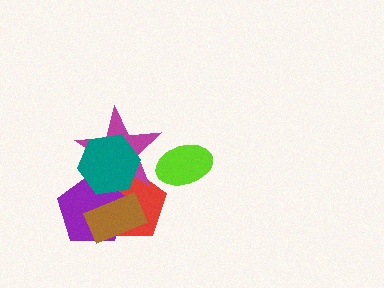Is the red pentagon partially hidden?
Yes, it is partially covered by another shape.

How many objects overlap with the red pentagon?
4 objects overlap with the red pentagon.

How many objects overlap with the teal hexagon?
3 objects overlap with the teal hexagon.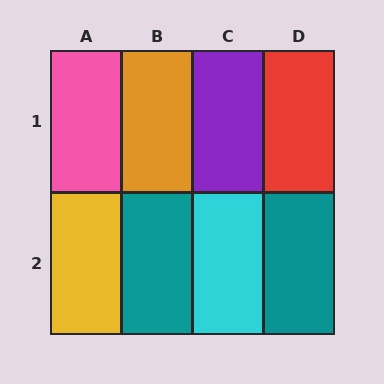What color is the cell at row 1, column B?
Orange.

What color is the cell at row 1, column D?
Red.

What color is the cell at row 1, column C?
Purple.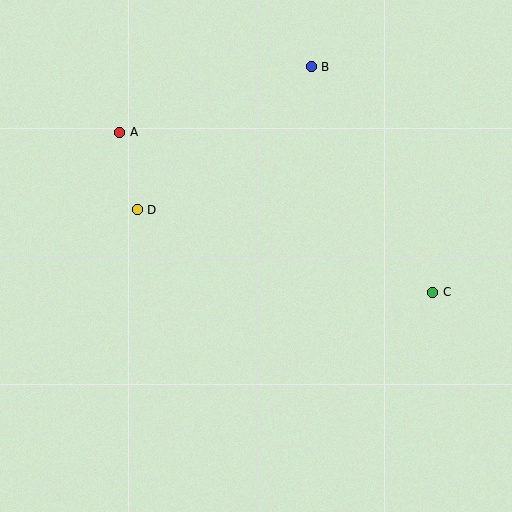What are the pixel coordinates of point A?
Point A is at (120, 132).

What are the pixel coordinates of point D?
Point D is at (137, 210).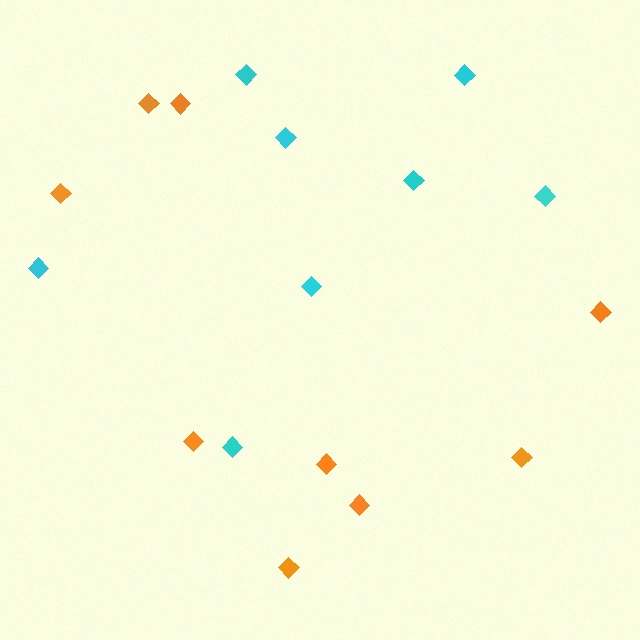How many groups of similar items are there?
There are 2 groups: one group of orange diamonds (9) and one group of cyan diamonds (8).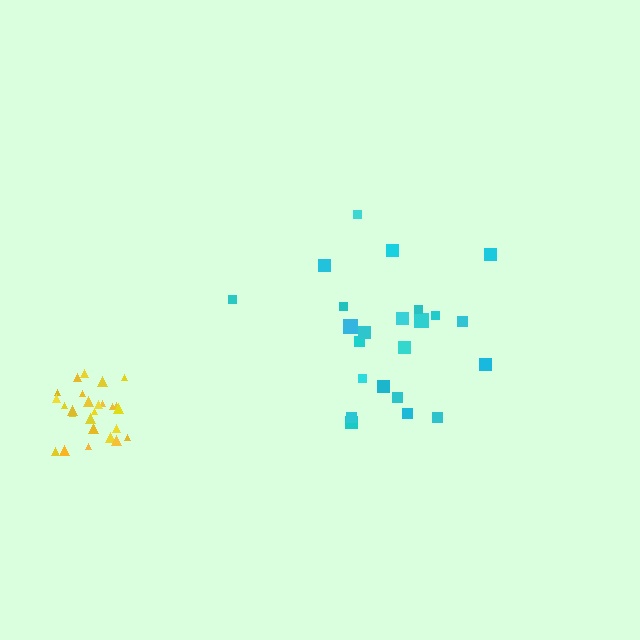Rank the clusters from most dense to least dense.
yellow, cyan.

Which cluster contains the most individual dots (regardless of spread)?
Yellow (26).